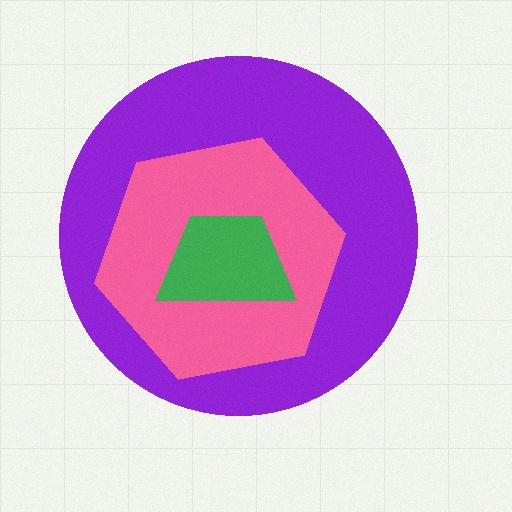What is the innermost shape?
The green trapezoid.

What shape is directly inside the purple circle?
The pink hexagon.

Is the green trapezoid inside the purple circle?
Yes.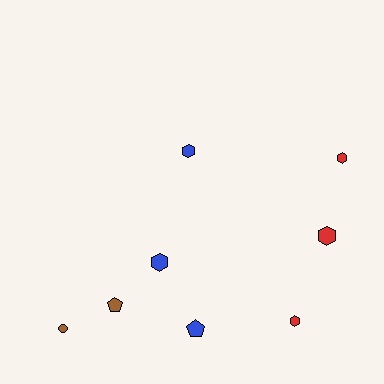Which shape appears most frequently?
Hexagon, with 5 objects.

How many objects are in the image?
There are 8 objects.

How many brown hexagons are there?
There are no brown hexagons.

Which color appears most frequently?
Red, with 3 objects.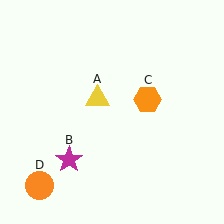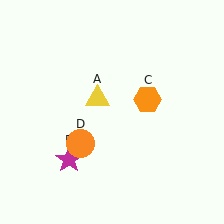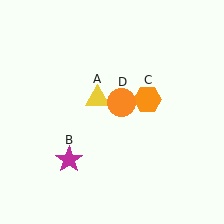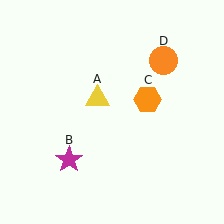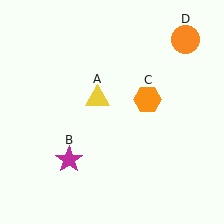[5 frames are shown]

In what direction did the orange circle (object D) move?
The orange circle (object D) moved up and to the right.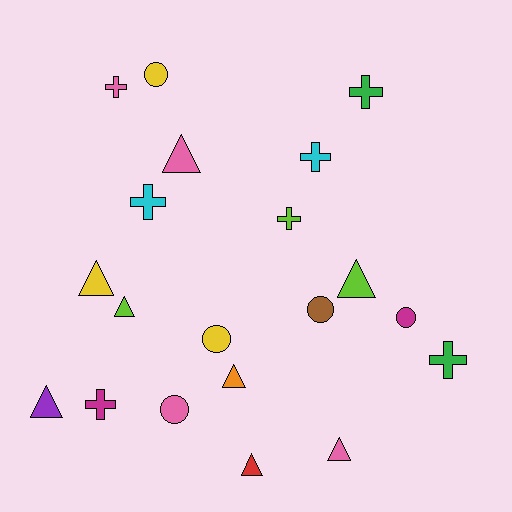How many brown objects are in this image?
There is 1 brown object.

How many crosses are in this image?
There are 7 crosses.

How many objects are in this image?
There are 20 objects.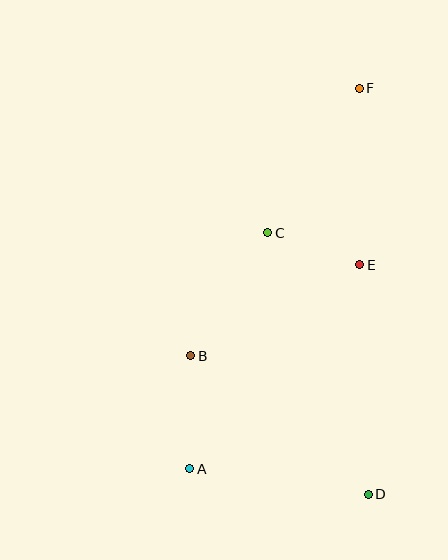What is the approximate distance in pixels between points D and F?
The distance between D and F is approximately 406 pixels.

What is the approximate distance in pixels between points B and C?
The distance between B and C is approximately 145 pixels.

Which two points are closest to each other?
Points C and E are closest to each other.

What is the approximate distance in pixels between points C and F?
The distance between C and F is approximately 171 pixels.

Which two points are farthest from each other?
Points A and F are farthest from each other.